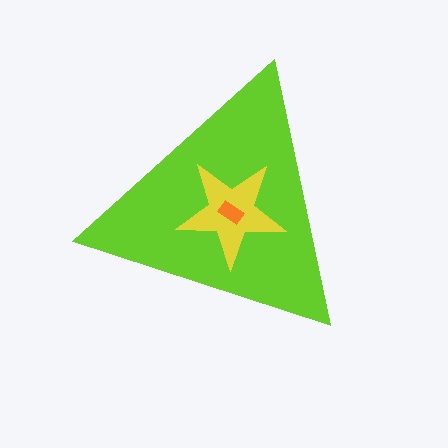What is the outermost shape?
The lime triangle.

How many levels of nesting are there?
3.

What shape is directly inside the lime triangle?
The yellow star.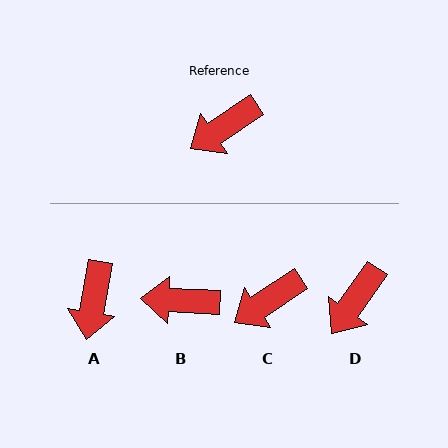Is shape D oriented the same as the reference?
No, it is off by about 21 degrees.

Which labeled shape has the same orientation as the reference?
C.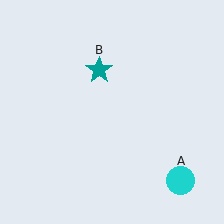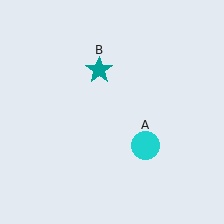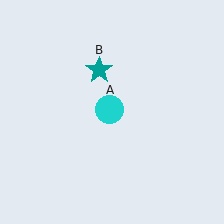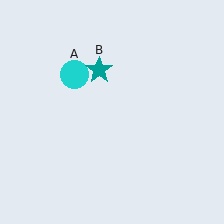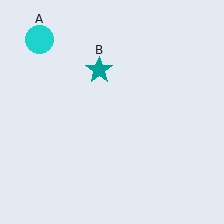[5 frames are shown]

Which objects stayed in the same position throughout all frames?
Teal star (object B) remained stationary.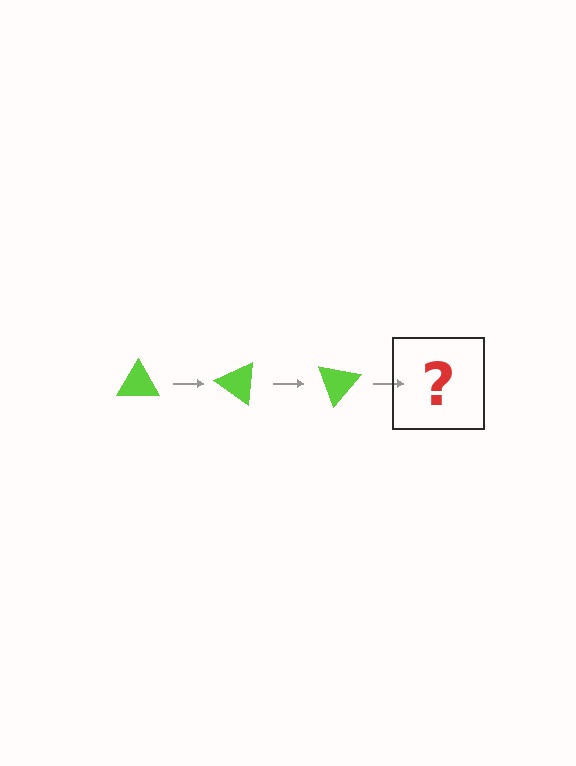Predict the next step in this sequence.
The next step is a lime triangle rotated 105 degrees.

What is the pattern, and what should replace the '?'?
The pattern is that the triangle rotates 35 degrees each step. The '?' should be a lime triangle rotated 105 degrees.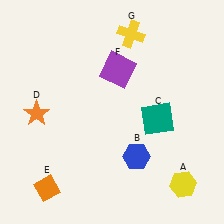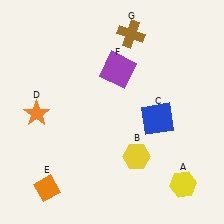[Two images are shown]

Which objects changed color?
B changed from blue to yellow. C changed from teal to blue. G changed from yellow to brown.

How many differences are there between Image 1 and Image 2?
There are 3 differences between the two images.